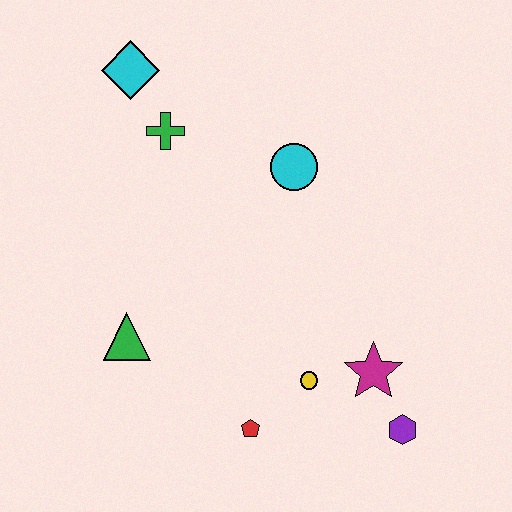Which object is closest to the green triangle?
The red pentagon is closest to the green triangle.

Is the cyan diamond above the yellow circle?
Yes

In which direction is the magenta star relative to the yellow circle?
The magenta star is to the right of the yellow circle.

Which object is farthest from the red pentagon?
The cyan diamond is farthest from the red pentagon.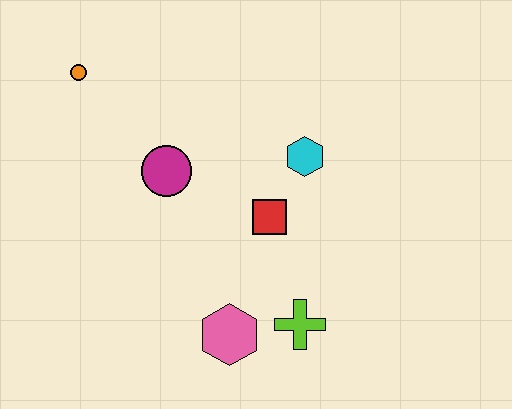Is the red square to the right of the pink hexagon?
Yes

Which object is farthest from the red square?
The orange circle is farthest from the red square.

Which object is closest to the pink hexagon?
The lime cross is closest to the pink hexagon.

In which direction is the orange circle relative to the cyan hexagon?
The orange circle is to the left of the cyan hexagon.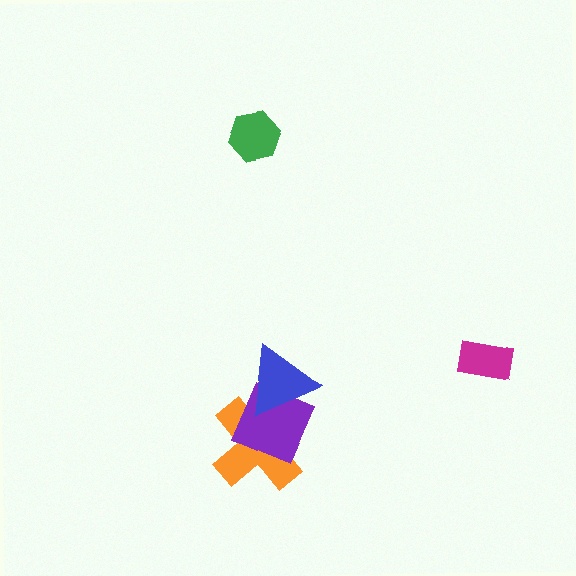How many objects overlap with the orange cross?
2 objects overlap with the orange cross.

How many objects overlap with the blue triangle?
2 objects overlap with the blue triangle.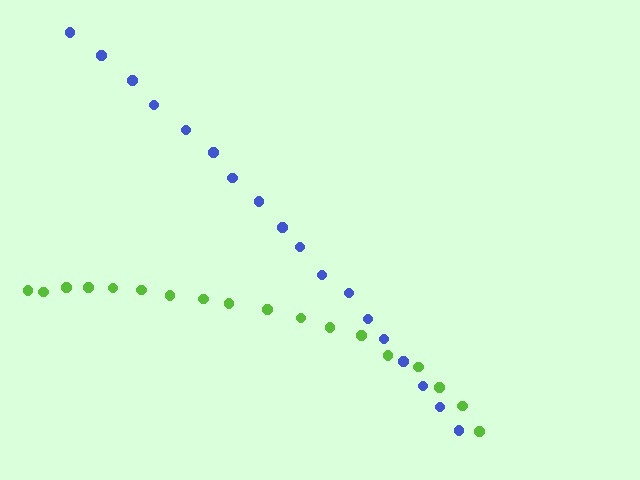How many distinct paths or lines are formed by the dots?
There are 2 distinct paths.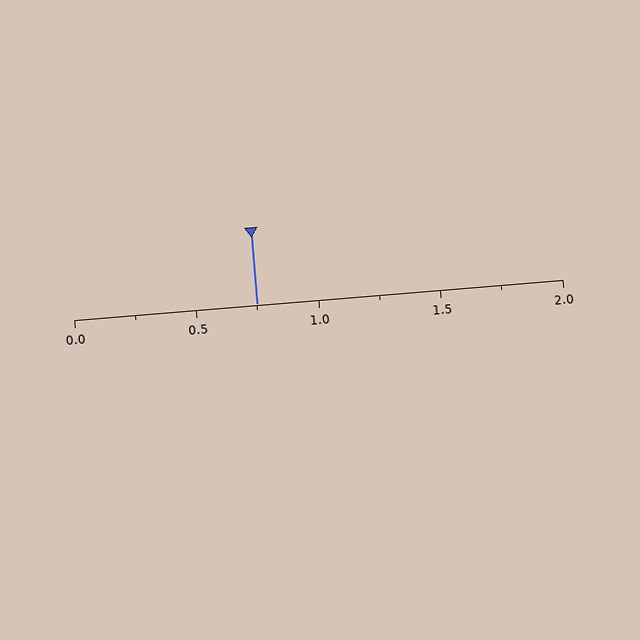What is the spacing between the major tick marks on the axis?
The major ticks are spaced 0.5 apart.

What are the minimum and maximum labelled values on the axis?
The axis runs from 0.0 to 2.0.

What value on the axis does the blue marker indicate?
The marker indicates approximately 0.75.